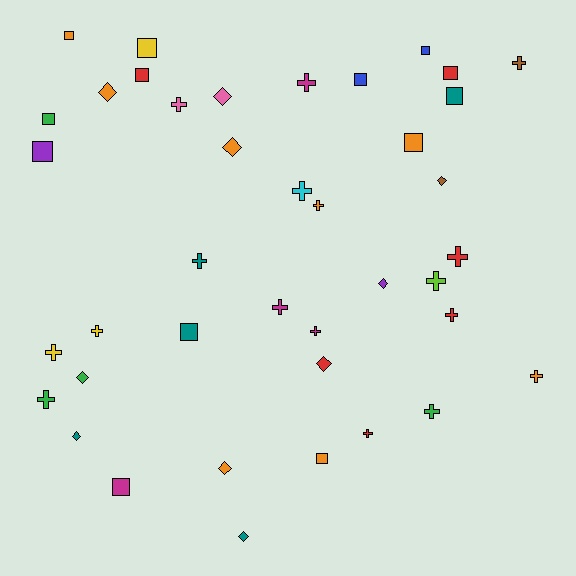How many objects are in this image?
There are 40 objects.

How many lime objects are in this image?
There is 1 lime object.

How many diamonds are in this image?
There are 10 diamonds.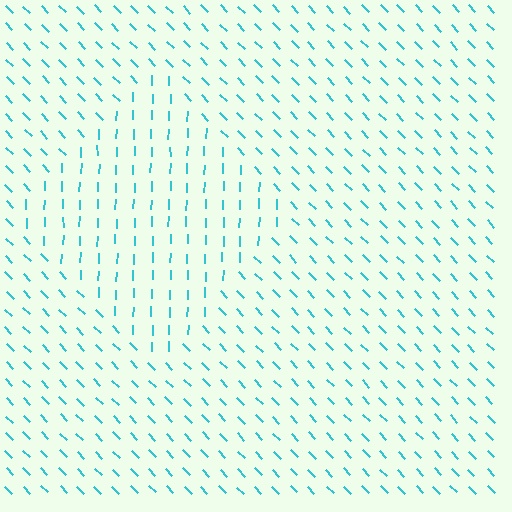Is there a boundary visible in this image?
Yes, there is a texture boundary formed by a change in line orientation.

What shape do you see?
I see a diamond.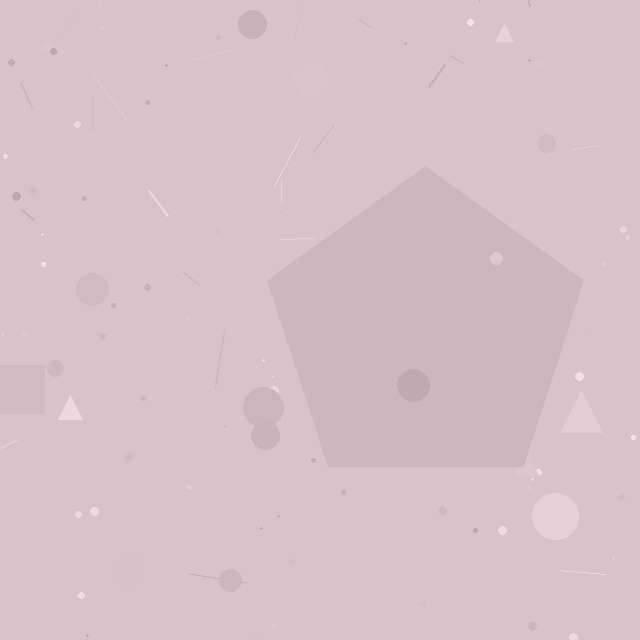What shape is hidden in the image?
A pentagon is hidden in the image.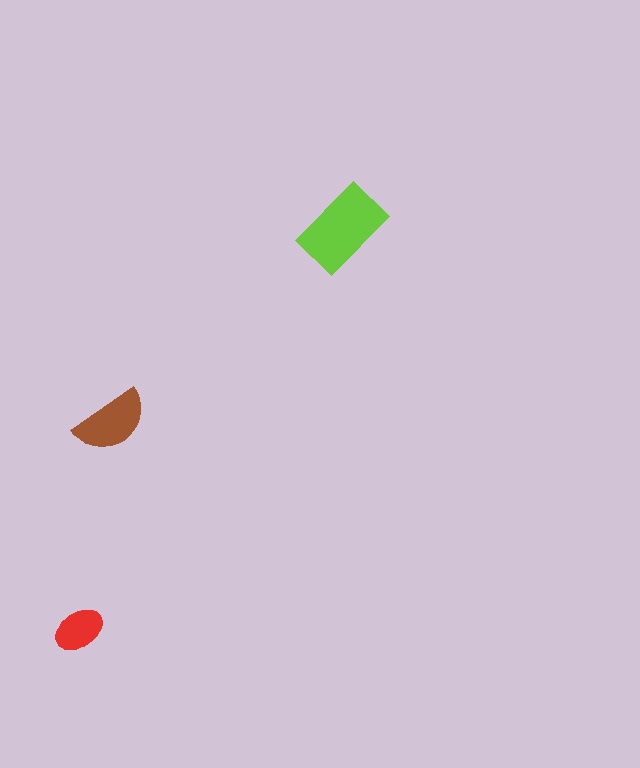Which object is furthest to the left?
The red ellipse is leftmost.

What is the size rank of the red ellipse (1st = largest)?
3rd.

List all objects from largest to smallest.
The lime rectangle, the brown semicircle, the red ellipse.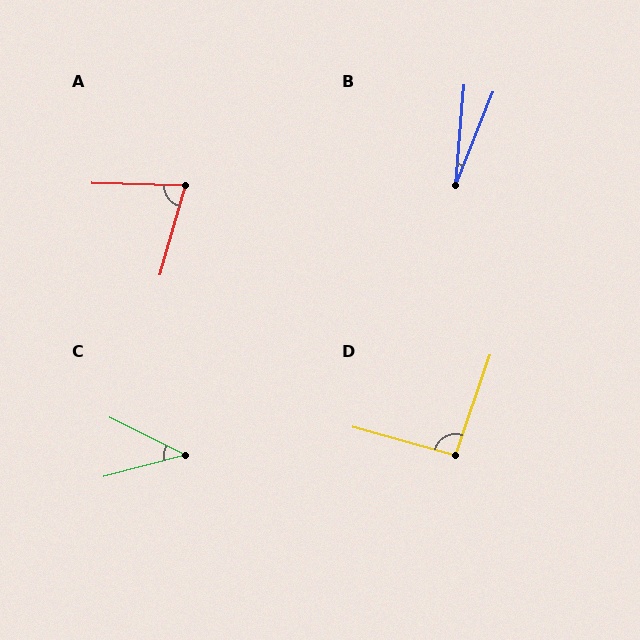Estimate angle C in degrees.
Approximately 41 degrees.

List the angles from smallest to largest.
B (17°), C (41°), A (76°), D (93°).